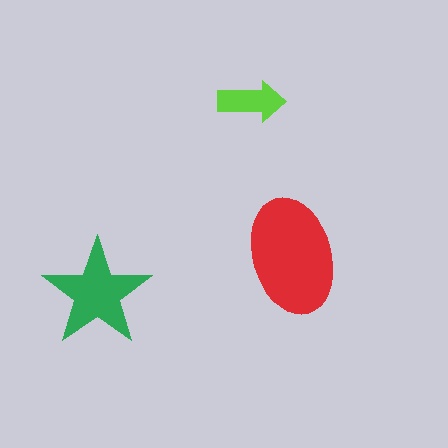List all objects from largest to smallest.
The red ellipse, the green star, the lime arrow.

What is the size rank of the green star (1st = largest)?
2nd.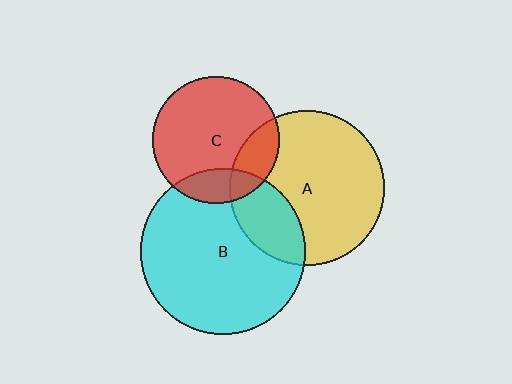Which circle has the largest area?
Circle B (cyan).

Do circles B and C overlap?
Yes.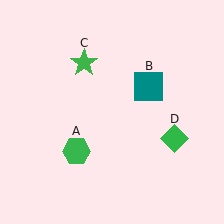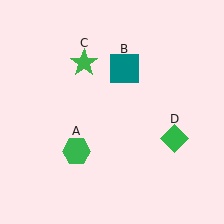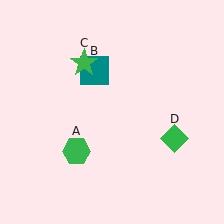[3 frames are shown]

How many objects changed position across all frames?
1 object changed position: teal square (object B).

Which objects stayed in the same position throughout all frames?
Green hexagon (object A) and green star (object C) and green diamond (object D) remained stationary.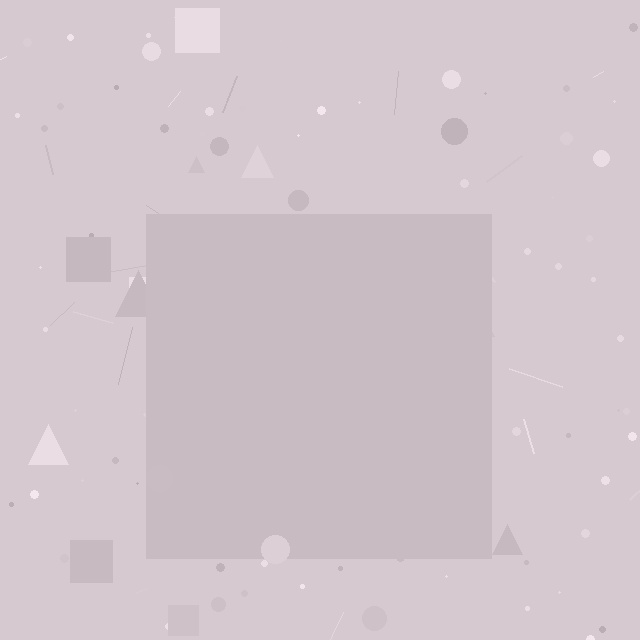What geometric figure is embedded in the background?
A square is embedded in the background.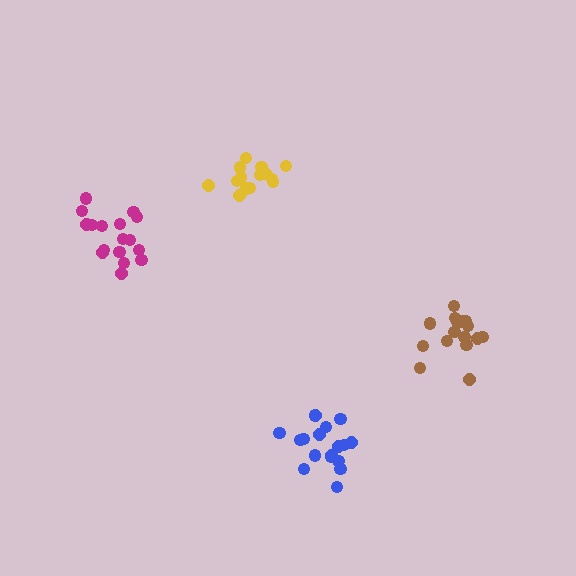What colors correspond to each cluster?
The clusters are colored: magenta, blue, brown, yellow.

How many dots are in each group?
Group 1: 17 dots, Group 2: 18 dots, Group 3: 16 dots, Group 4: 15 dots (66 total).